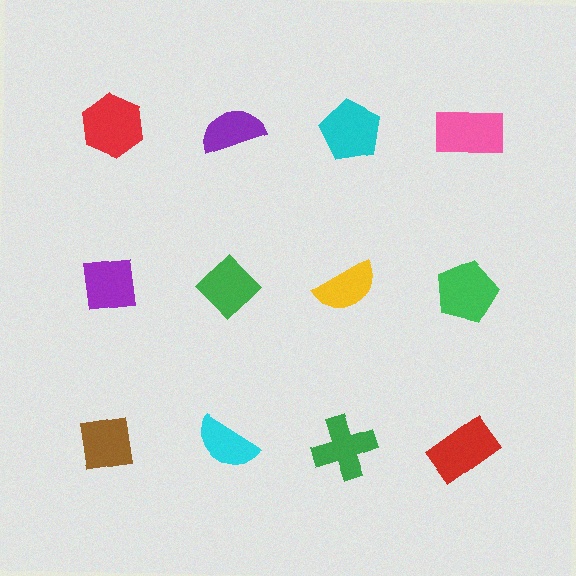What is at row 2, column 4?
A green pentagon.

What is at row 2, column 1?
A purple square.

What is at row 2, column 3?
A yellow semicircle.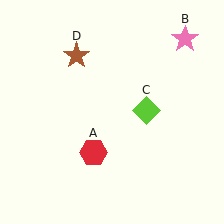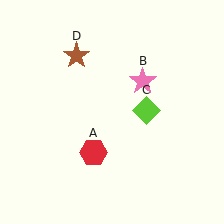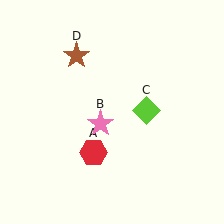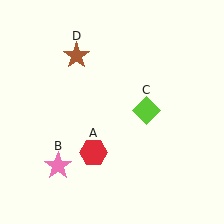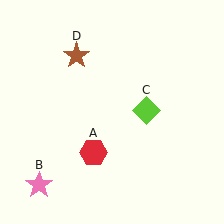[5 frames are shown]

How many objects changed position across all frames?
1 object changed position: pink star (object B).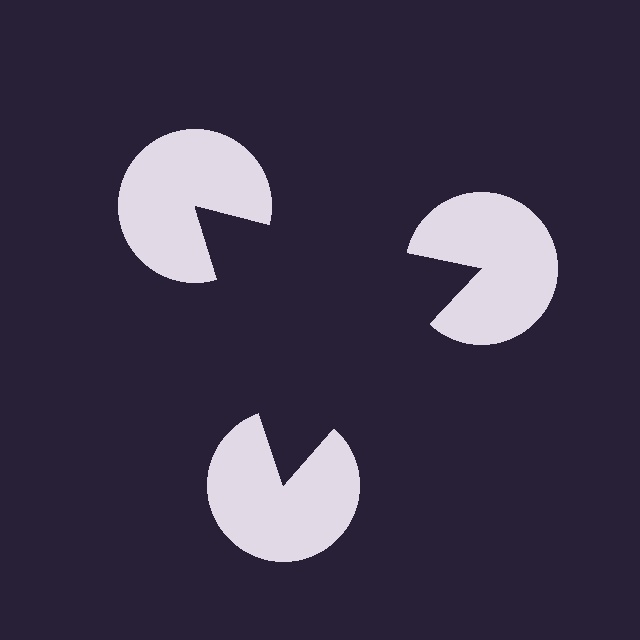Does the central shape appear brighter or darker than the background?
It typically appears slightly darker than the background, even though no actual brightness change is drawn.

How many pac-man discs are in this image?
There are 3 — one at each vertex of the illusory triangle.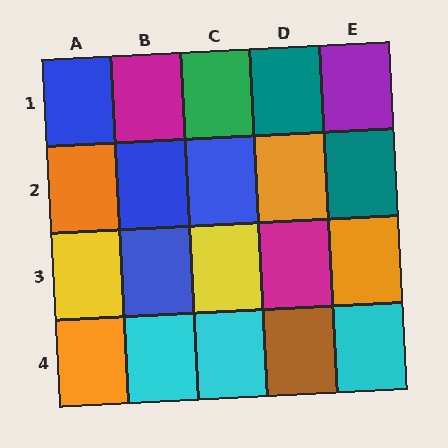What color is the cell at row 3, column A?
Yellow.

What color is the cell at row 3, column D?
Magenta.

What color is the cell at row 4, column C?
Cyan.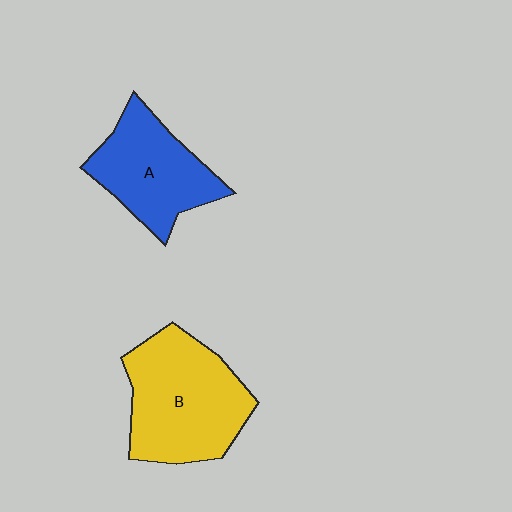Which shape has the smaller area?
Shape A (blue).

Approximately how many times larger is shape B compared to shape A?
Approximately 1.3 times.